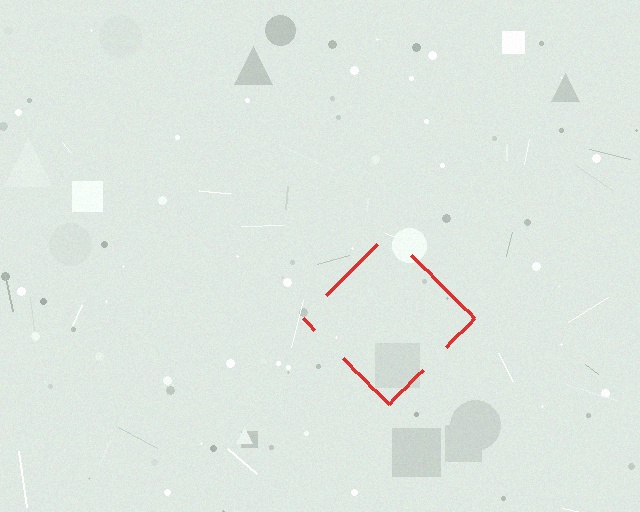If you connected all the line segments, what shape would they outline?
They would outline a diamond.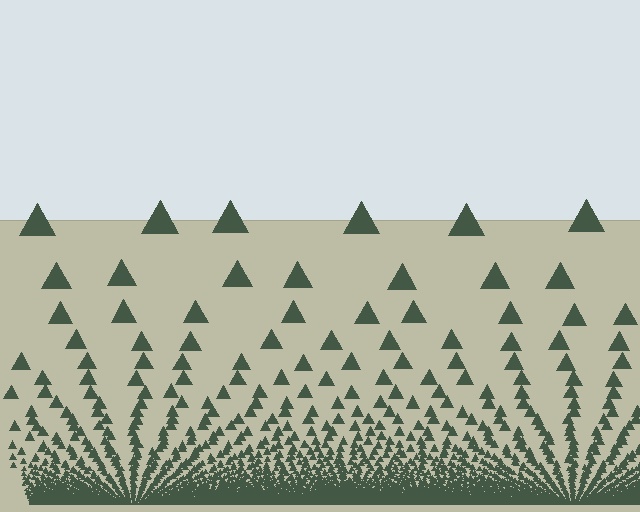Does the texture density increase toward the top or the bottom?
Density increases toward the bottom.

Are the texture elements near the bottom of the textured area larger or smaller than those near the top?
Smaller. The gradient is inverted — elements near the bottom are smaller and denser.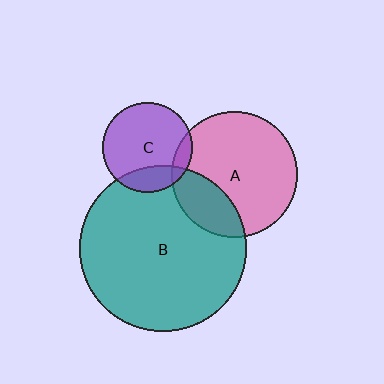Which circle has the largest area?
Circle B (teal).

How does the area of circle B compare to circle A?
Approximately 1.7 times.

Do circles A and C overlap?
Yes.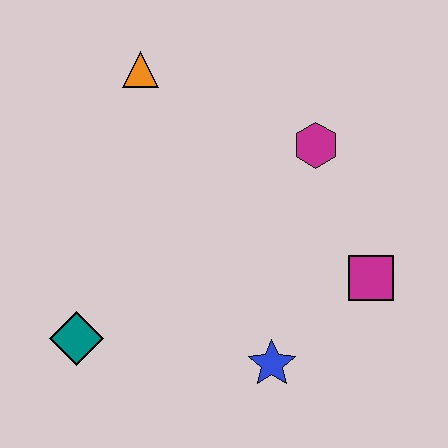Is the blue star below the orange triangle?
Yes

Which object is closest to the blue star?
The magenta square is closest to the blue star.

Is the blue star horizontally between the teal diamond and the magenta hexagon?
Yes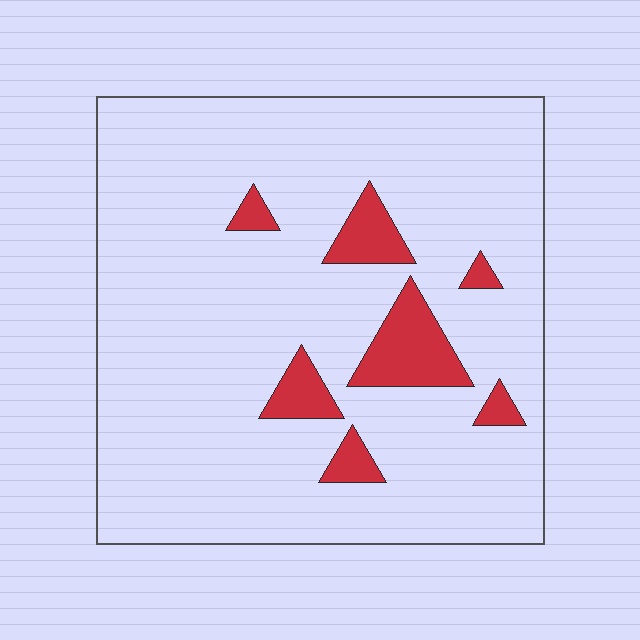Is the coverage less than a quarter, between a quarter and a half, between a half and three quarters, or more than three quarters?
Less than a quarter.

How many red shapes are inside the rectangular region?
7.